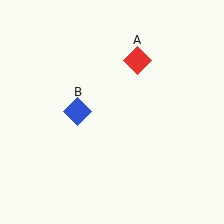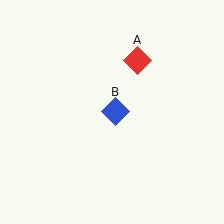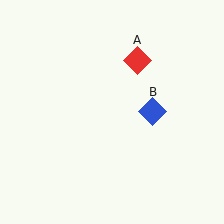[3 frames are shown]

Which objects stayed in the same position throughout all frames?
Red diamond (object A) remained stationary.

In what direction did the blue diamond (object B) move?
The blue diamond (object B) moved right.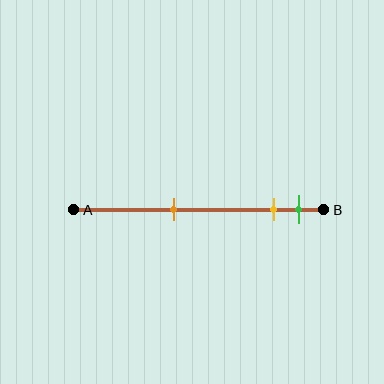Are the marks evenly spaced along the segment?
No, the marks are not evenly spaced.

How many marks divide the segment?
There are 3 marks dividing the segment.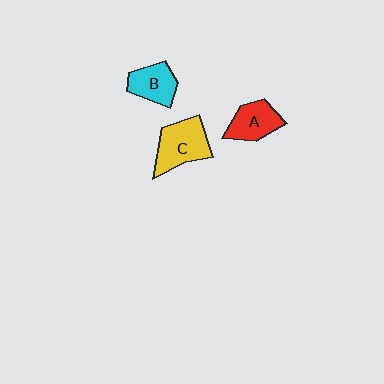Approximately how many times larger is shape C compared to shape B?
Approximately 1.4 times.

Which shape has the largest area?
Shape C (yellow).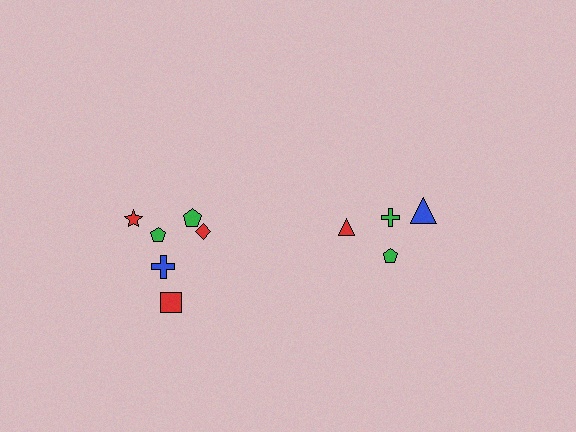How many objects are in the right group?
There are 4 objects.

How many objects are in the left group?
There are 6 objects.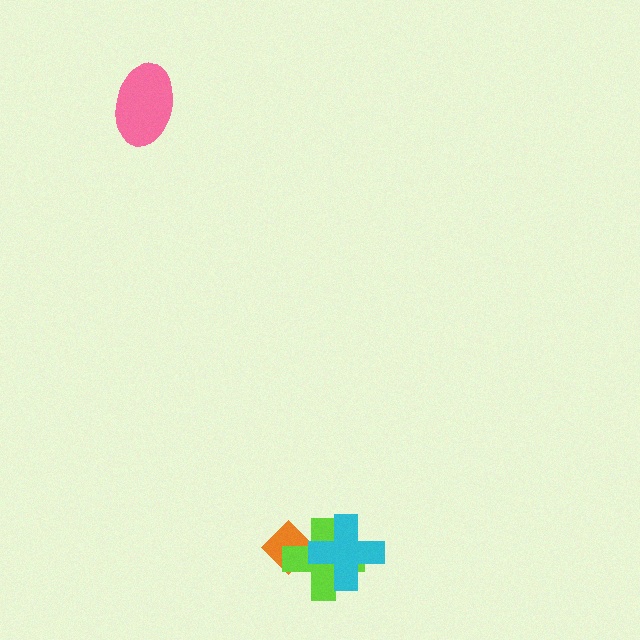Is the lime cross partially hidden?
Yes, it is partially covered by another shape.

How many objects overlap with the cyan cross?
2 objects overlap with the cyan cross.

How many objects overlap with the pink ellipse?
0 objects overlap with the pink ellipse.